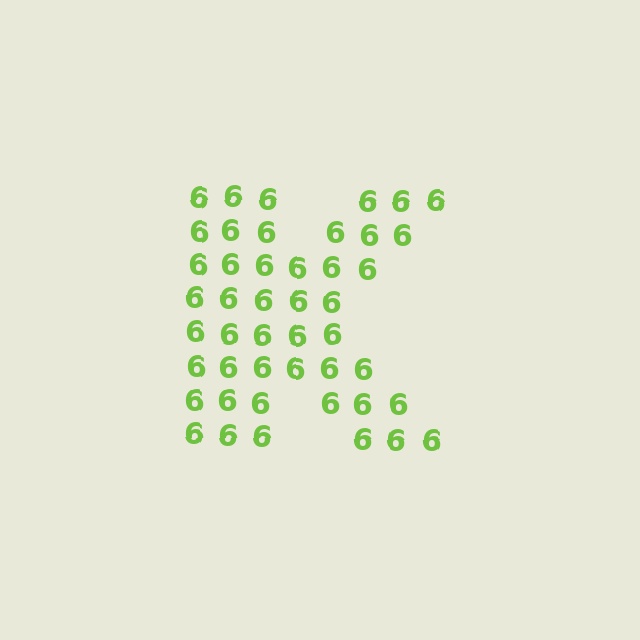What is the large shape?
The large shape is the letter K.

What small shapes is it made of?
It is made of small digit 6's.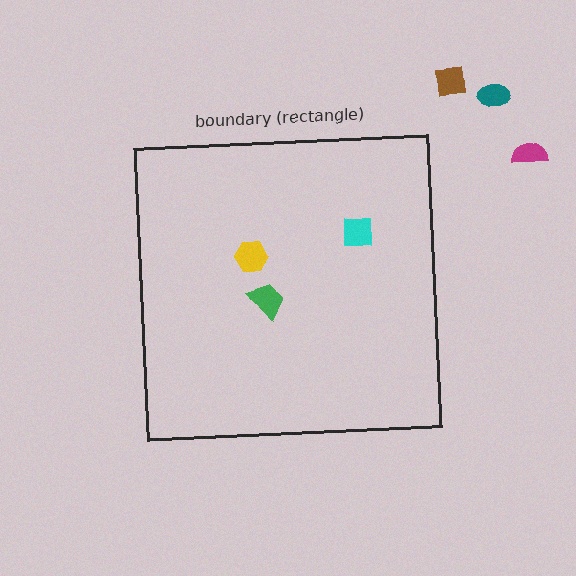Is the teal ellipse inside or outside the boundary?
Outside.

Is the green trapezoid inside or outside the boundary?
Inside.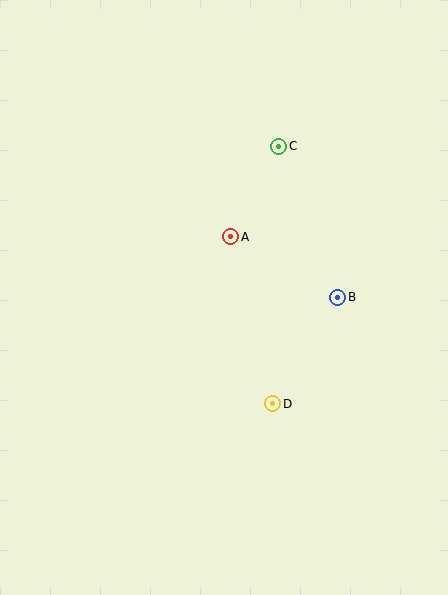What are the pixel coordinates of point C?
Point C is at (279, 146).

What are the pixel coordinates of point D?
Point D is at (273, 404).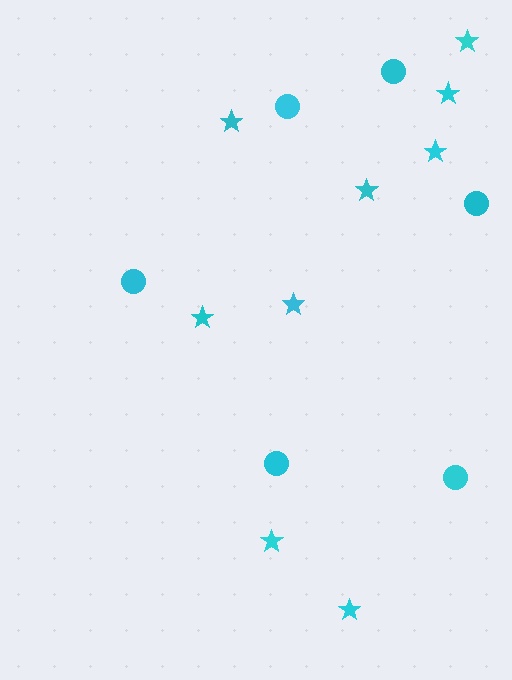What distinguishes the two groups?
There are 2 groups: one group of circles (6) and one group of stars (9).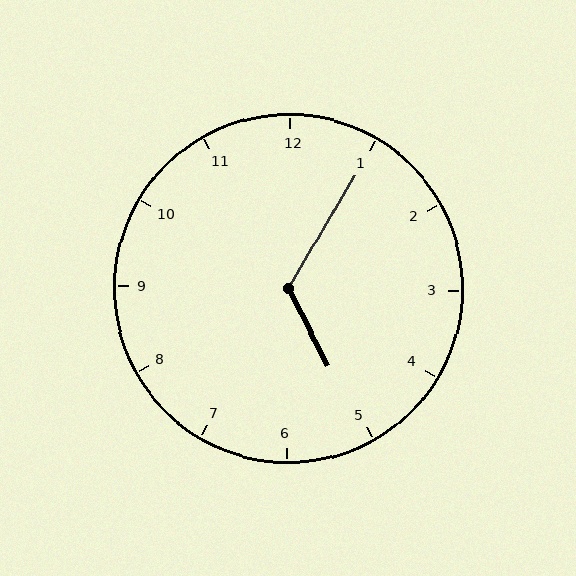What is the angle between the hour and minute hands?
Approximately 122 degrees.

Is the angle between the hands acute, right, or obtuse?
It is obtuse.